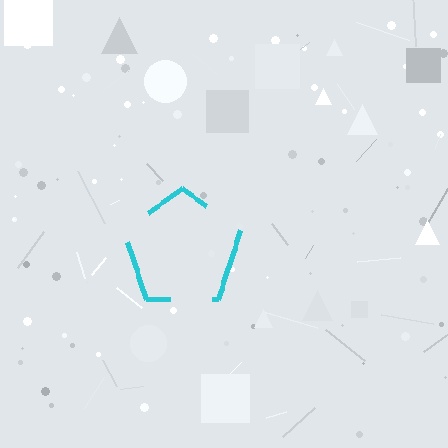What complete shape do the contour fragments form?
The contour fragments form a pentagon.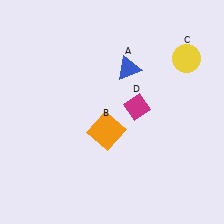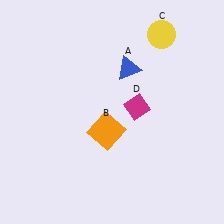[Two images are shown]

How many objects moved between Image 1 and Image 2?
1 object moved between the two images.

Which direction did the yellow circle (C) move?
The yellow circle (C) moved left.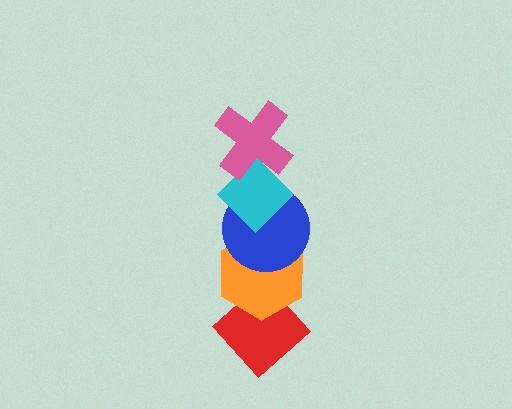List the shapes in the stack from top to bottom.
From top to bottom: the pink cross, the cyan diamond, the blue circle, the orange hexagon, the red diamond.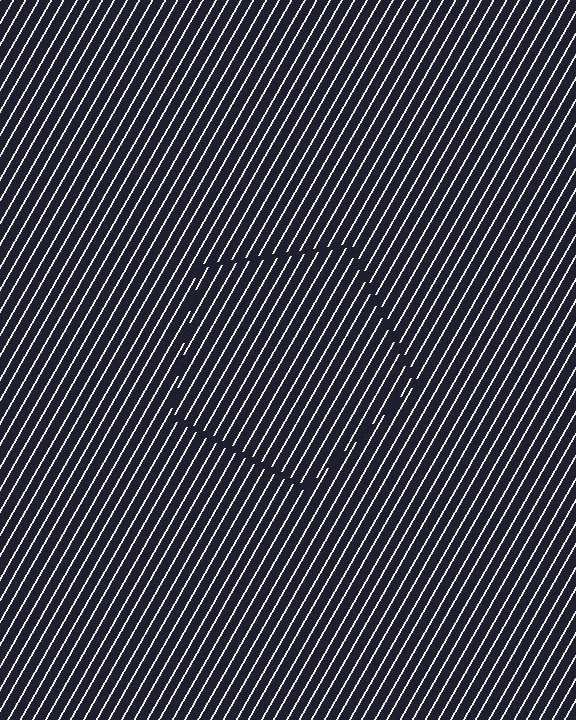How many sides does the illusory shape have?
5 sides — the line-ends trace a pentagon.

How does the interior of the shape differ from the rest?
The interior of the shape contains the same grating, shifted by half a period — the contour is defined by the phase discontinuity where line-ends from the inner and outer gratings abut.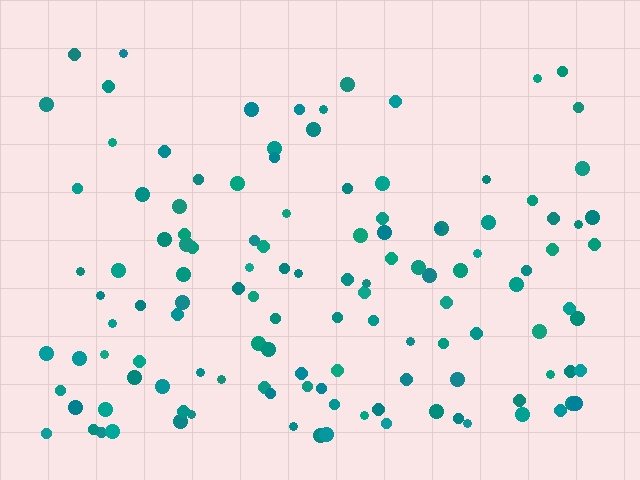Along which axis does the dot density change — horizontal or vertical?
Vertical.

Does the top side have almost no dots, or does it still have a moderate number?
Still a moderate number, just noticeably fewer than the bottom.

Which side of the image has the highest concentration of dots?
The bottom.